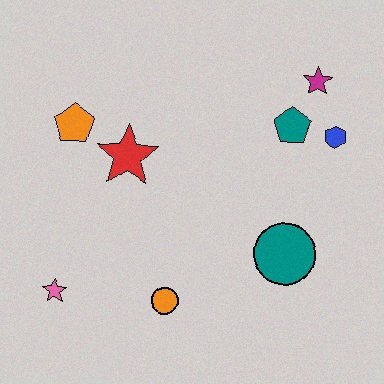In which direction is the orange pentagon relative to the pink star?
The orange pentagon is above the pink star.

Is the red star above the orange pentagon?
No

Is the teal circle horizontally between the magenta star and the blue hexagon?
No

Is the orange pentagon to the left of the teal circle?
Yes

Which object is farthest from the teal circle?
The orange pentagon is farthest from the teal circle.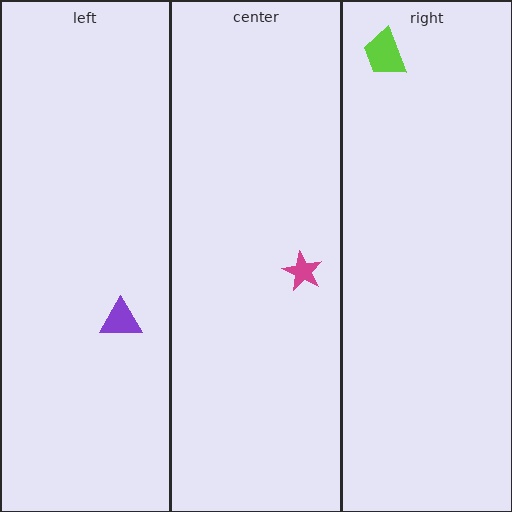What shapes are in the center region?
The magenta star.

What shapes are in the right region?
The lime trapezoid.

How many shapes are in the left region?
1.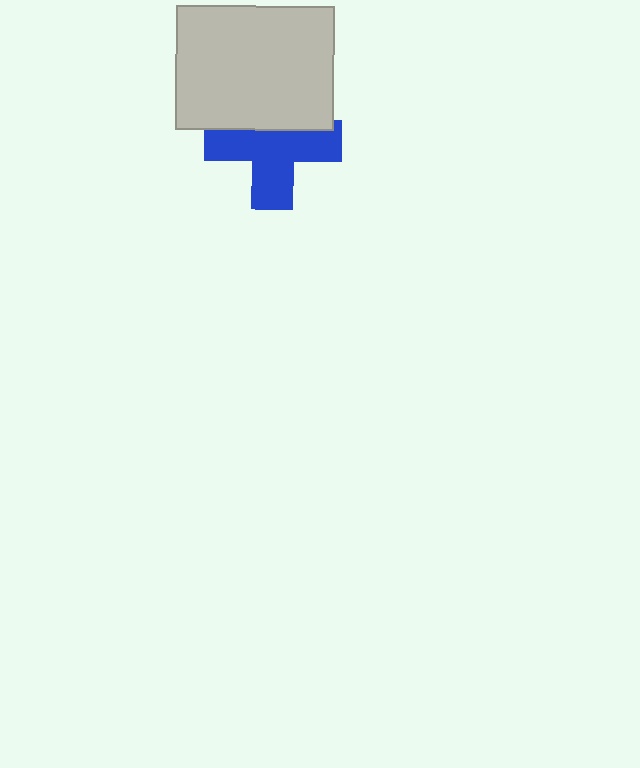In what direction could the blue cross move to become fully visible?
The blue cross could move down. That would shift it out from behind the light gray rectangle entirely.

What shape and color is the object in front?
The object in front is a light gray rectangle.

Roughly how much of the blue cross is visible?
About half of it is visible (roughly 64%).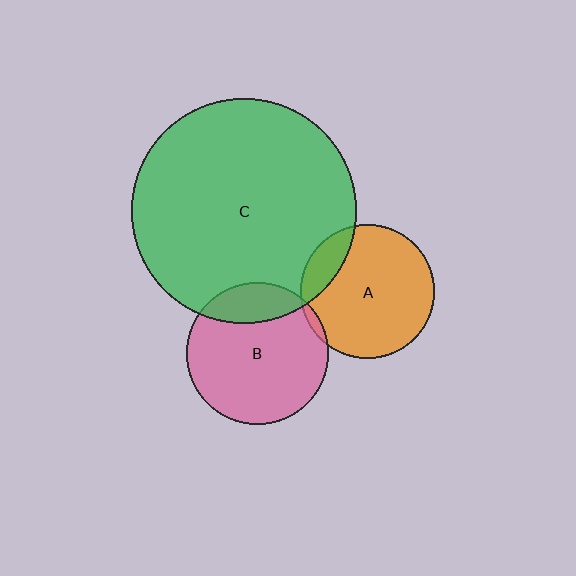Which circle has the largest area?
Circle C (green).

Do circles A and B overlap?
Yes.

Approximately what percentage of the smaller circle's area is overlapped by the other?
Approximately 5%.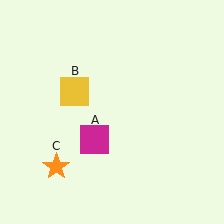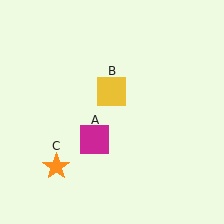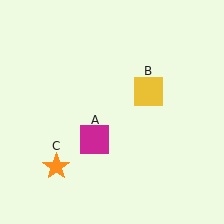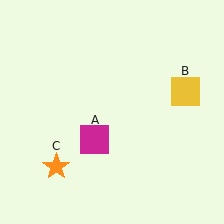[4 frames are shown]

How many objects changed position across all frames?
1 object changed position: yellow square (object B).